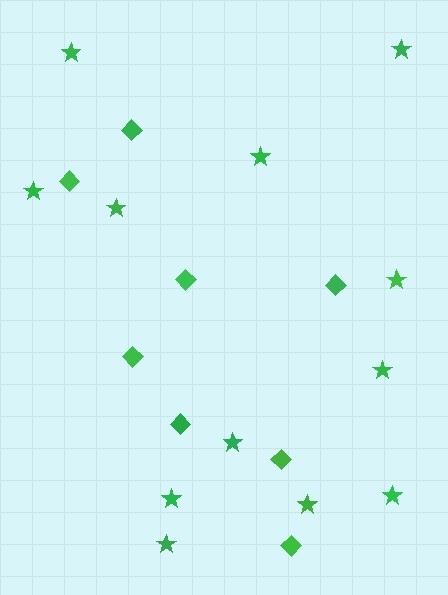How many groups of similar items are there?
There are 2 groups: one group of diamonds (8) and one group of stars (12).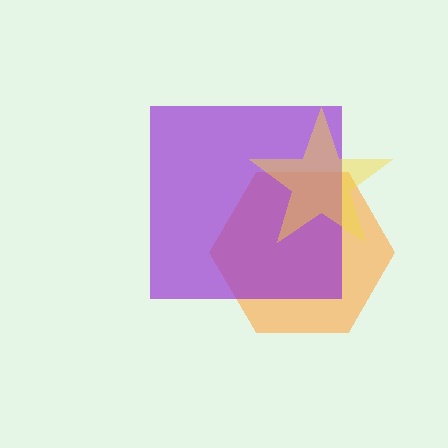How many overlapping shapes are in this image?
There are 3 overlapping shapes in the image.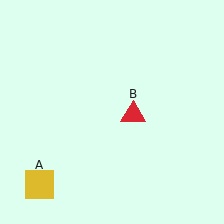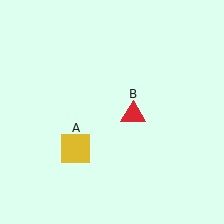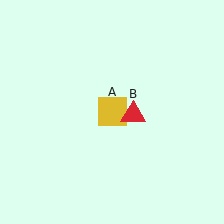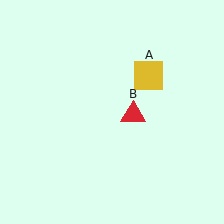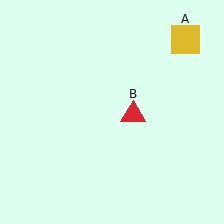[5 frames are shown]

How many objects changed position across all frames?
1 object changed position: yellow square (object A).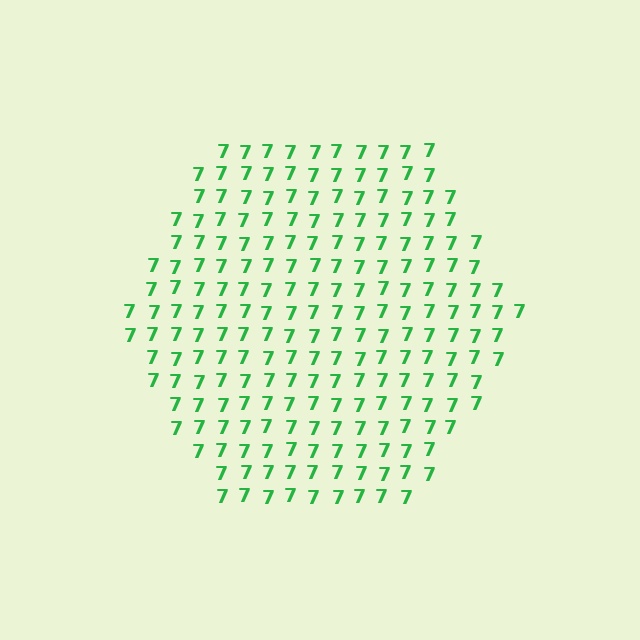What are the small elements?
The small elements are digit 7's.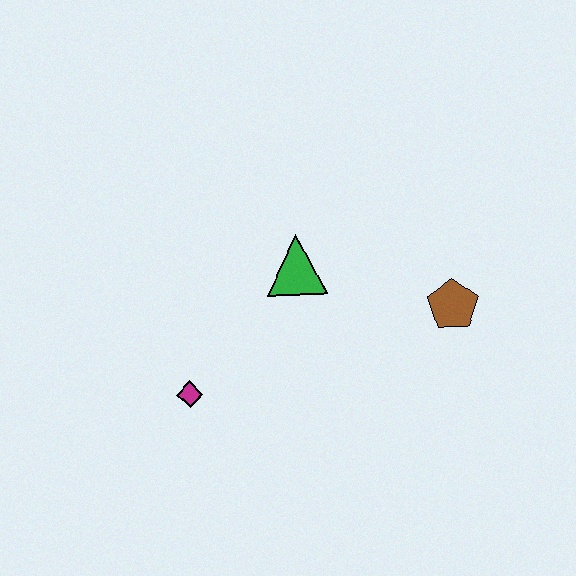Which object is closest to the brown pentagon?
The green triangle is closest to the brown pentagon.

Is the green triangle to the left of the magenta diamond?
No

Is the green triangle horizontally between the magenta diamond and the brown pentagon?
Yes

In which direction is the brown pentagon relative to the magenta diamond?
The brown pentagon is to the right of the magenta diamond.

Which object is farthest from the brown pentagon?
The magenta diamond is farthest from the brown pentagon.